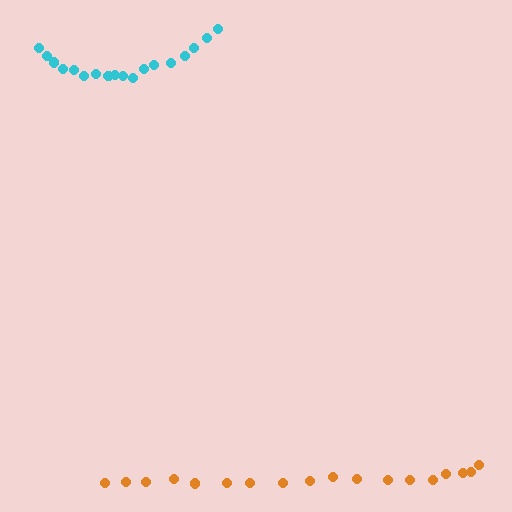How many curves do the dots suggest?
There are 2 distinct paths.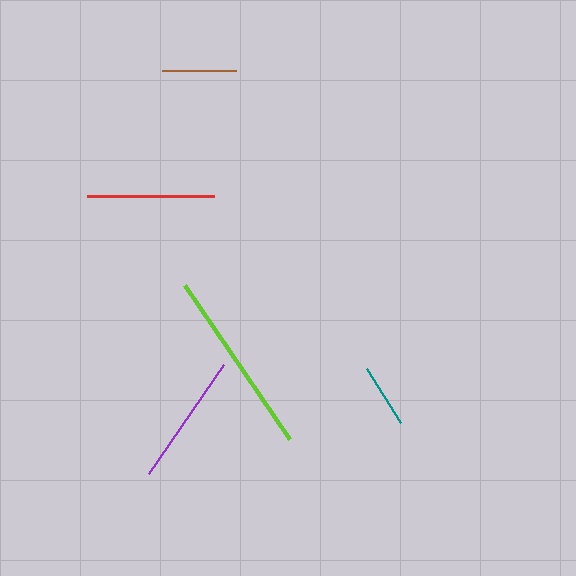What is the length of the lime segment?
The lime segment is approximately 187 pixels long.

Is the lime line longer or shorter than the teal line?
The lime line is longer than the teal line.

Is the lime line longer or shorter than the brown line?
The lime line is longer than the brown line.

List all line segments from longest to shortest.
From longest to shortest: lime, purple, red, brown, teal.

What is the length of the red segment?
The red segment is approximately 128 pixels long.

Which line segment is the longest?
The lime line is the longest at approximately 187 pixels.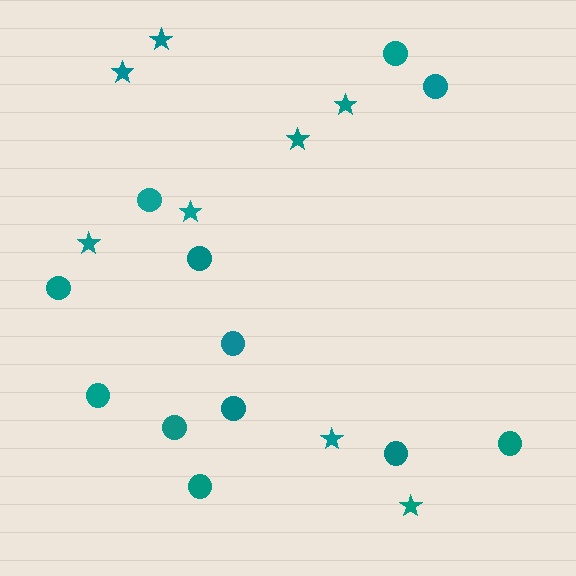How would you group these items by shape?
There are 2 groups: one group of circles (12) and one group of stars (8).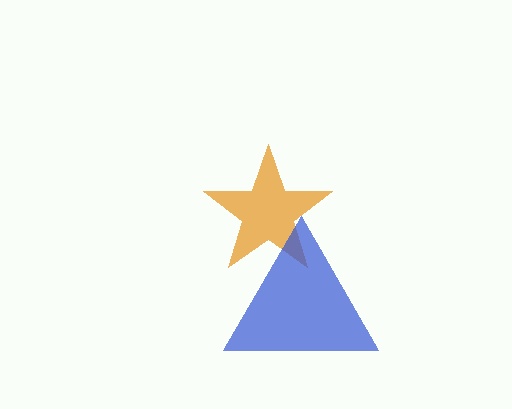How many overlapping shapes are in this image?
There are 2 overlapping shapes in the image.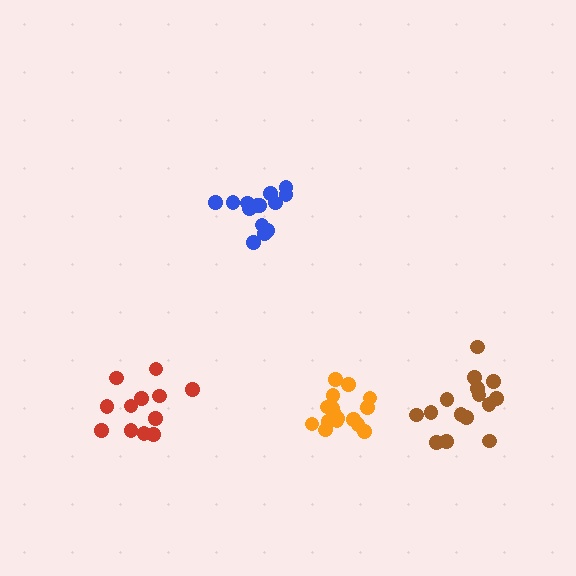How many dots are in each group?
Group 1: 15 dots, Group 2: 14 dots, Group 3: 12 dots, Group 4: 16 dots (57 total).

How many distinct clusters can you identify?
There are 4 distinct clusters.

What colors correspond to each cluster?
The clusters are colored: brown, blue, red, orange.